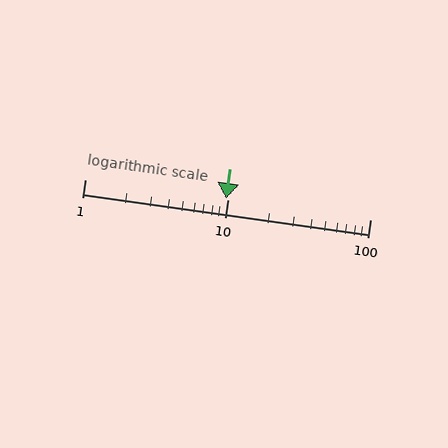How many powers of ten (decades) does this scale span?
The scale spans 2 decades, from 1 to 100.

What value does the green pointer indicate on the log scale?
The pointer indicates approximately 9.7.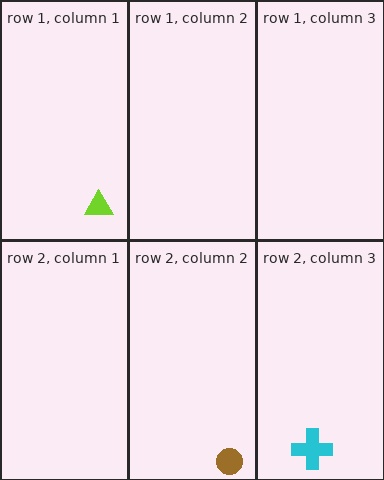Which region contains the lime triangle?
The row 1, column 1 region.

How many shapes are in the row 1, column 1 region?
1.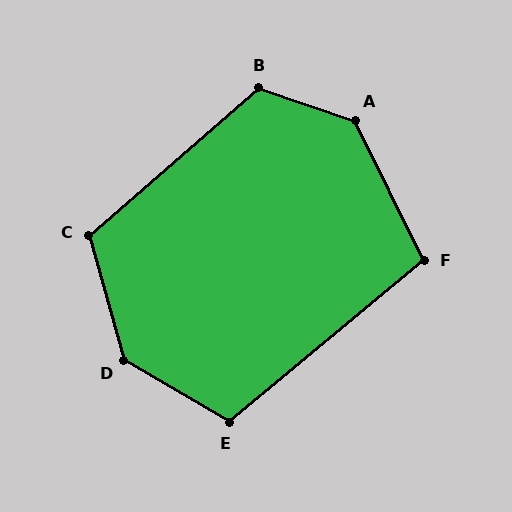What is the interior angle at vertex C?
Approximately 115 degrees (obtuse).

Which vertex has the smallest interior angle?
F, at approximately 104 degrees.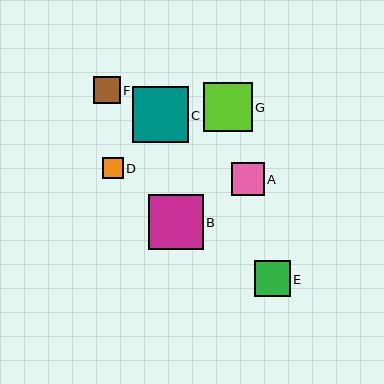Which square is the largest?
Square C is the largest with a size of approximately 56 pixels.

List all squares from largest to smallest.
From largest to smallest: C, B, G, E, A, F, D.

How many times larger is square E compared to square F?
Square E is approximately 1.3 times the size of square F.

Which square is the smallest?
Square D is the smallest with a size of approximately 21 pixels.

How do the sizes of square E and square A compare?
Square E and square A are approximately the same size.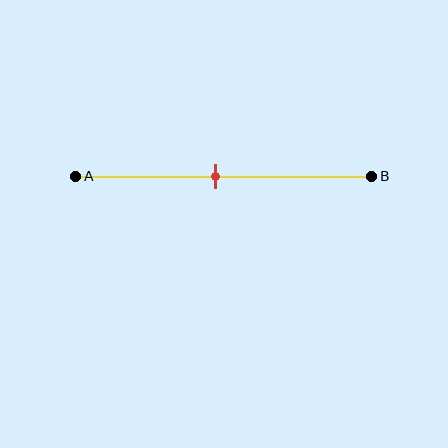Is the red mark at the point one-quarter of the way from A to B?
No, the mark is at about 50% from A, not at the 25% one-quarter point.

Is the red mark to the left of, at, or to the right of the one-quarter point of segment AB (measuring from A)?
The red mark is to the right of the one-quarter point of segment AB.